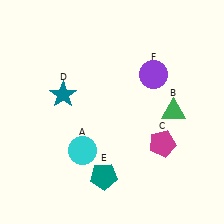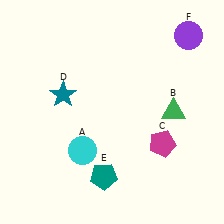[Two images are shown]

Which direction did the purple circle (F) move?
The purple circle (F) moved up.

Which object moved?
The purple circle (F) moved up.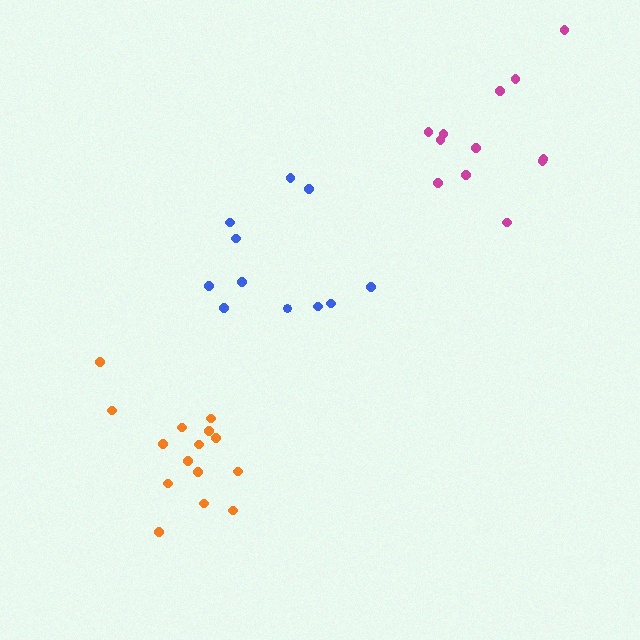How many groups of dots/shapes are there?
There are 3 groups.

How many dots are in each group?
Group 1: 15 dots, Group 2: 12 dots, Group 3: 11 dots (38 total).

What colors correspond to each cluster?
The clusters are colored: orange, magenta, blue.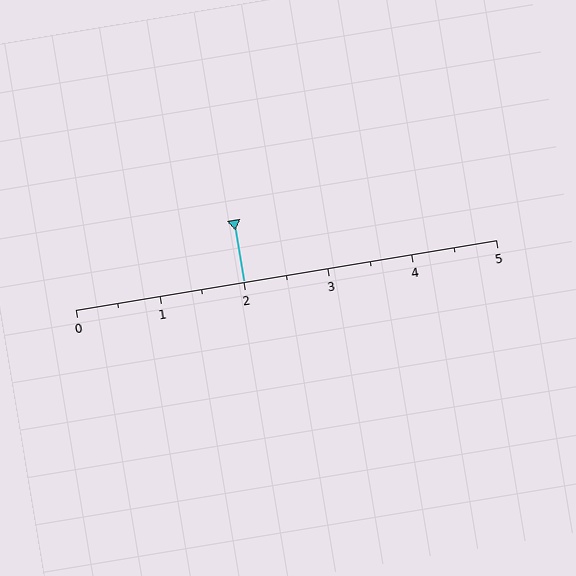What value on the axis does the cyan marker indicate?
The marker indicates approximately 2.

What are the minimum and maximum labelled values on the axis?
The axis runs from 0 to 5.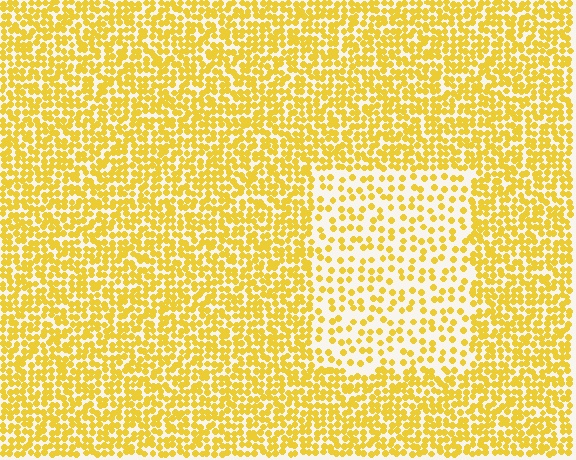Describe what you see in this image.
The image contains small yellow elements arranged at two different densities. A rectangle-shaped region is visible where the elements are less densely packed than the surrounding area.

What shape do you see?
I see a rectangle.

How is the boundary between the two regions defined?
The boundary is defined by a change in element density (approximately 2.2x ratio). All elements are the same color, size, and shape.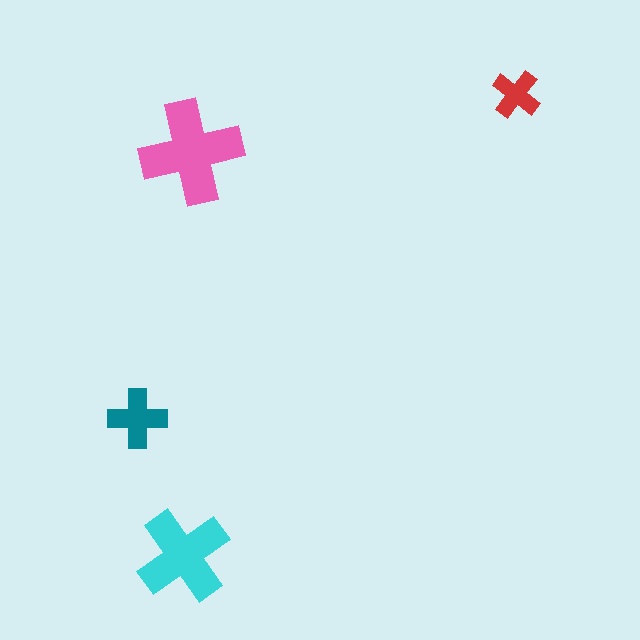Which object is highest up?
The red cross is topmost.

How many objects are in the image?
There are 4 objects in the image.